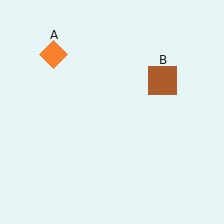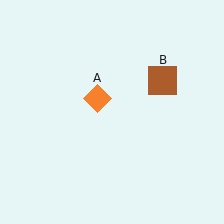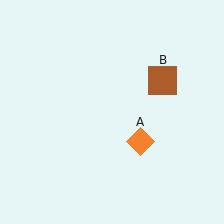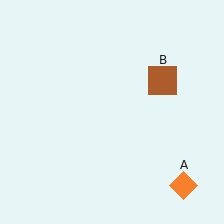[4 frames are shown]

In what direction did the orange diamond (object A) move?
The orange diamond (object A) moved down and to the right.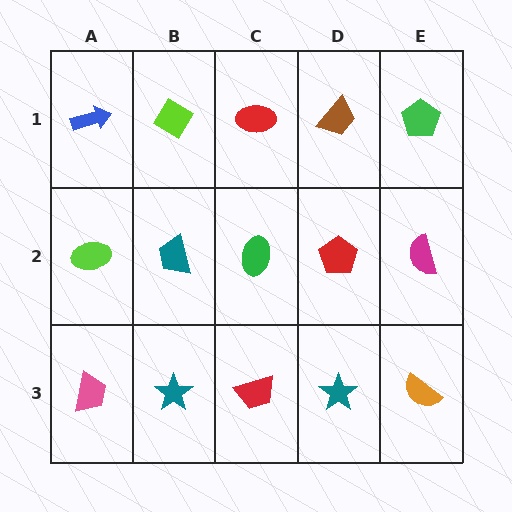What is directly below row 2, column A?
A pink trapezoid.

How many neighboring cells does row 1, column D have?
3.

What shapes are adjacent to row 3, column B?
A teal trapezoid (row 2, column B), a pink trapezoid (row 3, column A), a red trapezoid (row 3, column C).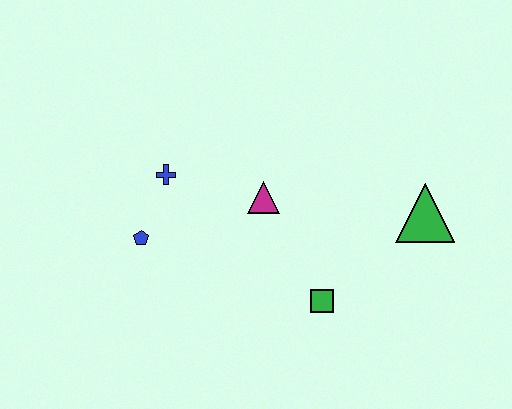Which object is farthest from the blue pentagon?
The green triangle is farthest from the blue pentagon.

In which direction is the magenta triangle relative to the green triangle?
The magenta triangle is to the left of the green triangle.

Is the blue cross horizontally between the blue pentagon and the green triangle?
Yes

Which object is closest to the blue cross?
The blue pentagon is closest to the blue cross.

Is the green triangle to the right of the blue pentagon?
Yes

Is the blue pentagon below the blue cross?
Yes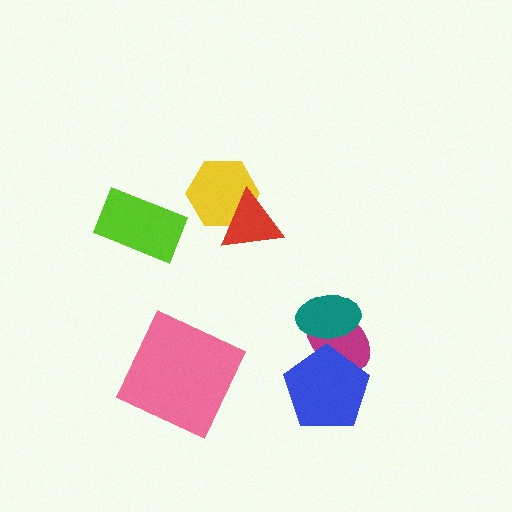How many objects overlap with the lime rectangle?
0 objects overlap with the lime rectangle.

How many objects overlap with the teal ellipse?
1 object overlaps with the teal ellipse.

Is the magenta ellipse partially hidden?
Yes, it is partially covered by another shape.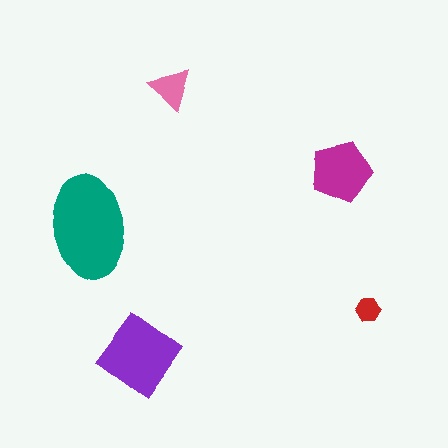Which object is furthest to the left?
The teal ellipse is leftmost.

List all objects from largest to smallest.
The teal ellipse, the purple diamond, the magenta pentagon, the pink triangle, the red hexagon.